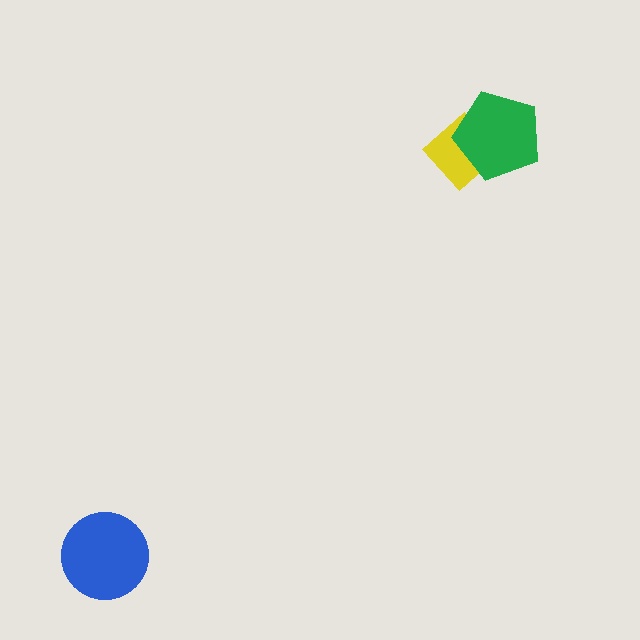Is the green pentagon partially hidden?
No, no other shape covers it.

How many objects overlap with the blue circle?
0 objects overlap with the blue circle.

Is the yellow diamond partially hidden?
Yes, it is partially covered by another shape.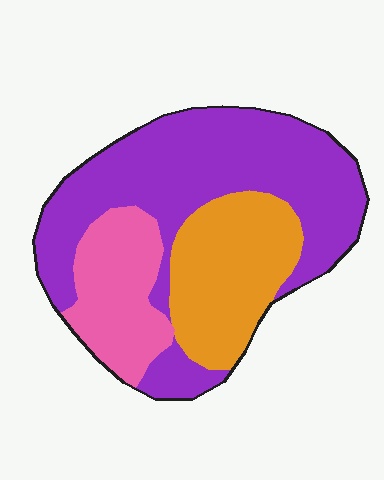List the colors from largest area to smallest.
From largest to smallest: purple, orange, pink.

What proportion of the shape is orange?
Orange takes up about one quarter (1/4) of the shape.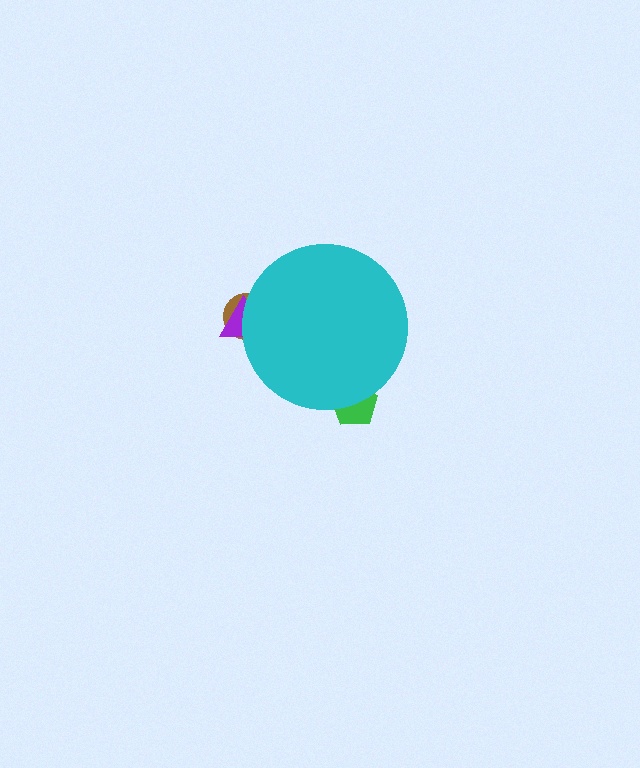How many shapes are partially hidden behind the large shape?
3 shapes are partially hidden.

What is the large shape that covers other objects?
A cyan circle.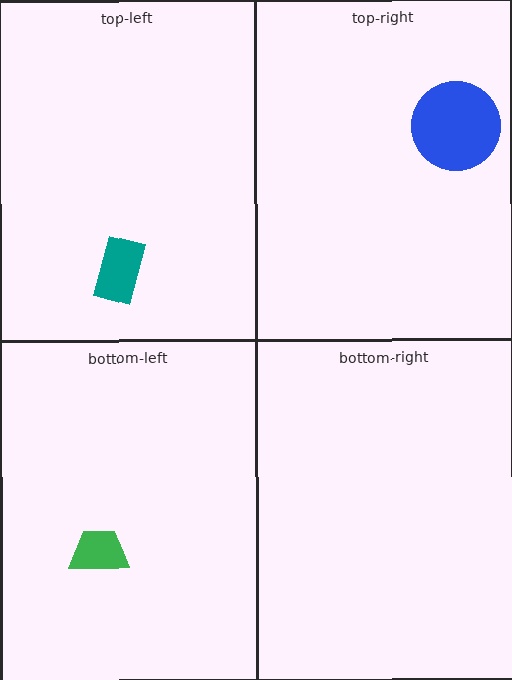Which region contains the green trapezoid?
The bottom-left region.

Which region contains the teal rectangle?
The top-left region.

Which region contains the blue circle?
The top-right region.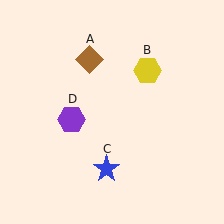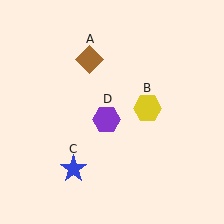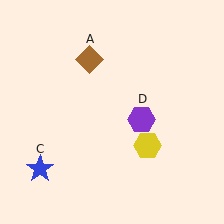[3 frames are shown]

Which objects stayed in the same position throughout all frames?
Brown diamond (object A) remained stationary.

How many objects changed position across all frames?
3 objects changed position: yellow hexagon (object B), blue star (object C), purple hexagon (object D).